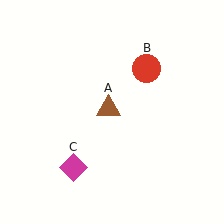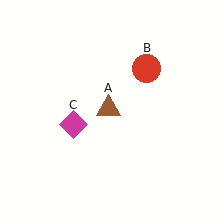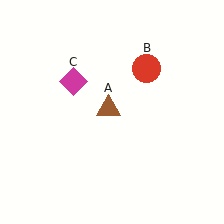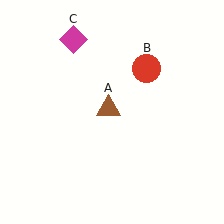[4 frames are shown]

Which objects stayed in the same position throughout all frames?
Brown triangle (object A) and red circle (object B) remained stationary.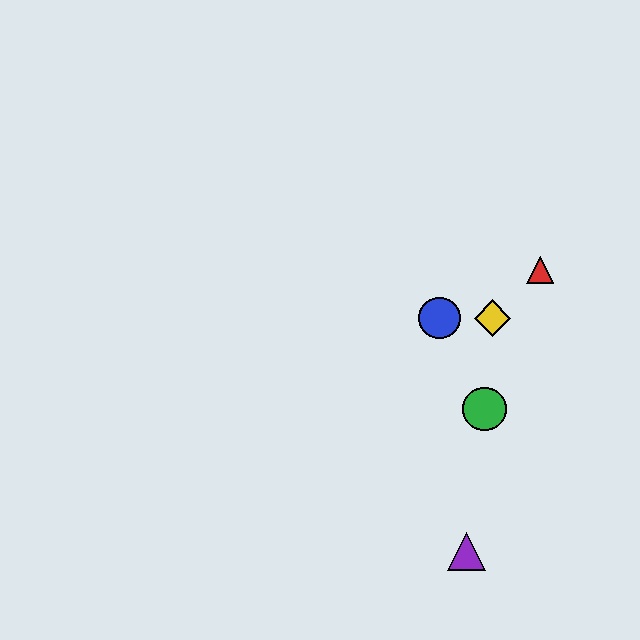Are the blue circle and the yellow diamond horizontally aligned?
Yes, both are at y≈318.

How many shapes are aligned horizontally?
2 shapes (the blue circle, the yellow diamond) are aligned horizontally.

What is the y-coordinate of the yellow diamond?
The yellow diamond is at y≈318.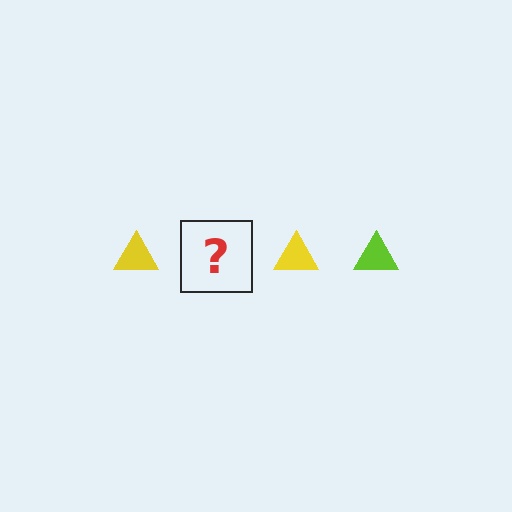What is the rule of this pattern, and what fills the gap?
The rule is that the pattern cycles through yellow, lime triangles. The gap should be filled with a lime triangle.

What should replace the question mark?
The question mark should be replaced with a lime triangle.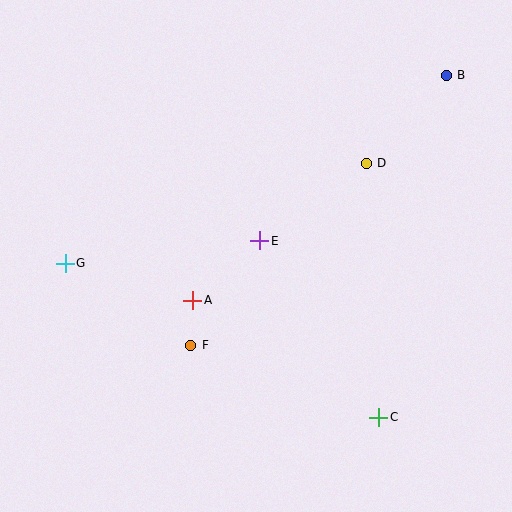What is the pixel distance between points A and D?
The distance between A and D is 221 pixels.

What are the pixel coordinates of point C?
Point C is at (379, 417).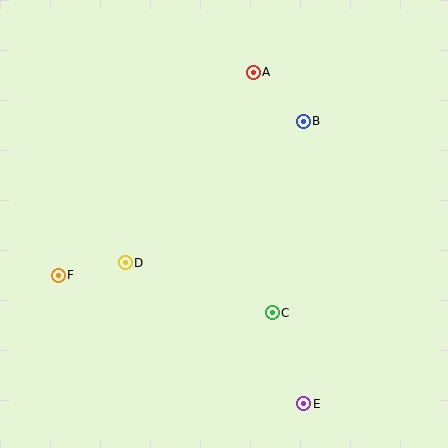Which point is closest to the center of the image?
Point C at (272, 313) is closest to the center.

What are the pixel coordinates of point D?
Point D is at (125, 263).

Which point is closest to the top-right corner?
Point B is closest to the top-right corner.